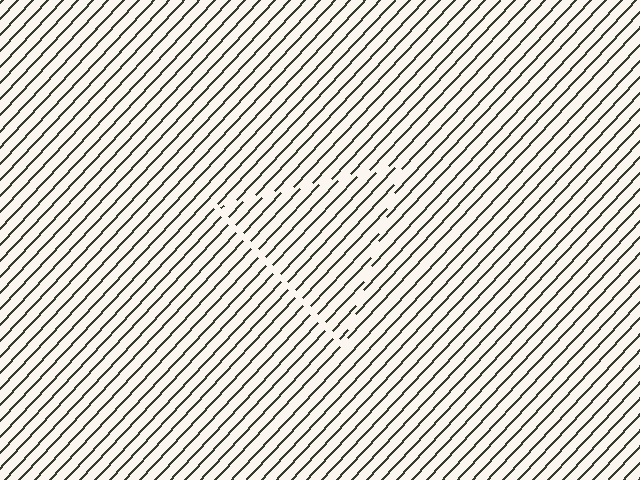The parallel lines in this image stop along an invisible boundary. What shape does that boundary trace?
An illusory triangle. The interior of the shape contains the same grating, shifted by half a period — the contour is defined by the phase discontinuity where line-ends from the inner and outer gratings abut.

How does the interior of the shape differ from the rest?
The interior of the shape contains the same grating, shifted by half a period — the contour is defined by the phase discontinuity where line-ends from the inner and outer gratings abut.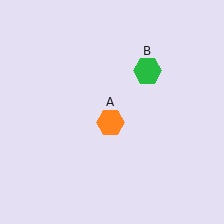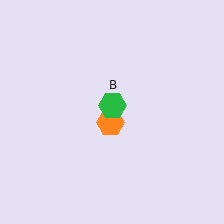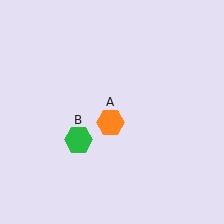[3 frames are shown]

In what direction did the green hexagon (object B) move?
The green hexagon (object B) moved down and to the left.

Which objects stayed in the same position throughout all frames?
Orange hexagon (object A) remained stationary.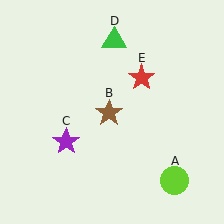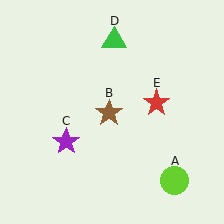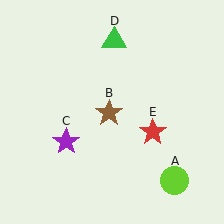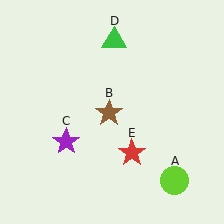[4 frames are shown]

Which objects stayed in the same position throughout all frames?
Lime circle (object A) and brown star (object B) and purple star (object C) and green triangle (object D) remained stationary.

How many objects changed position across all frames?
1 object changed position: red star (object E).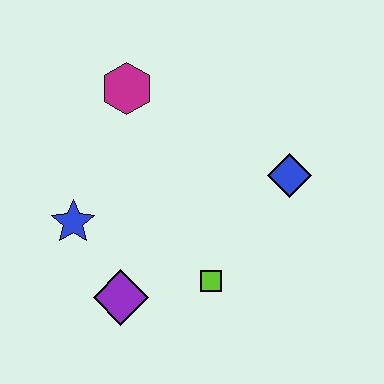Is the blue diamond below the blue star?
No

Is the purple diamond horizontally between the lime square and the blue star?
Yes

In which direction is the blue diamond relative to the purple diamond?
The blue diamond is to the right of the purple diamond.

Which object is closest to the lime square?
The purple diamond is closest to the lime square.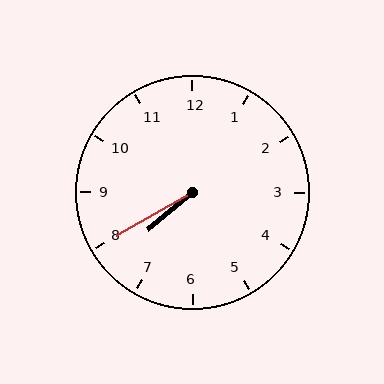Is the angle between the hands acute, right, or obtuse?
It is acute.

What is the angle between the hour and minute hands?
Approximately 10 degrees.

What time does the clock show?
7:40.